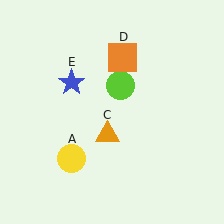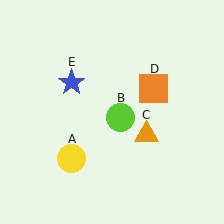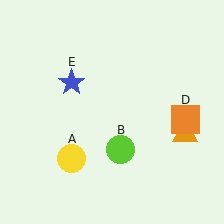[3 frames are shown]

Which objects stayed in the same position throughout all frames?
Yellow circle (object A) and blue star (object E) remained stationary.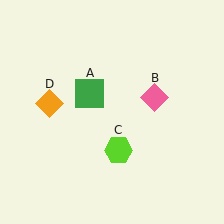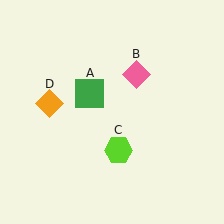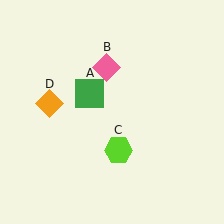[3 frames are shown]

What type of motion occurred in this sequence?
The pink diamond (object B) rotated counterclockwise around the center of the scene.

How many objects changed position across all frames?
1 object changed position: pink diamond (object B).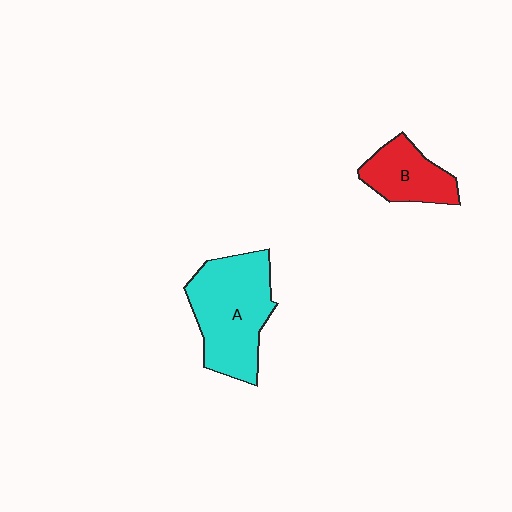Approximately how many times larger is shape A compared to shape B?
Approximately 1.9 times.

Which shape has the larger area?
Shape A (cyan).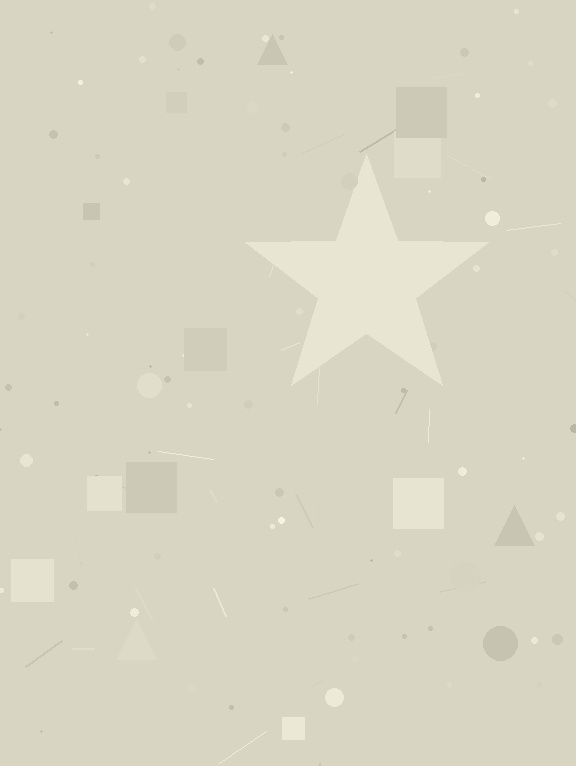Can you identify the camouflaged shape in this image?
The camouflaged shape is a star.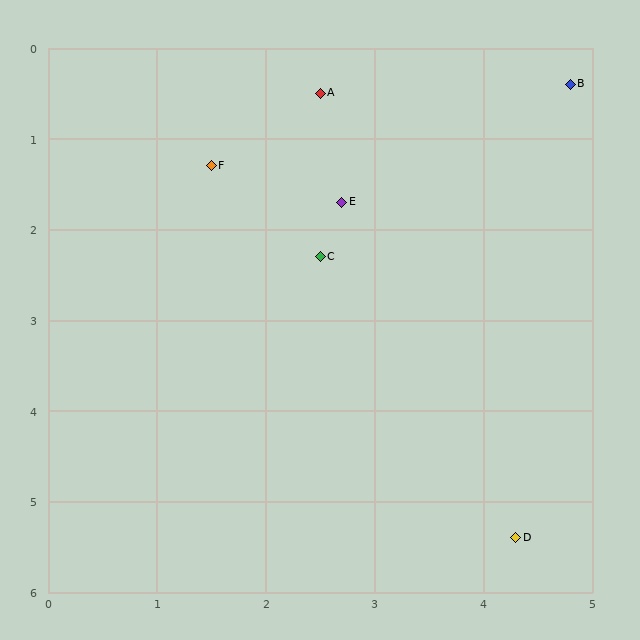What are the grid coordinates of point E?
Point E is at approximately (2.7, 1.7).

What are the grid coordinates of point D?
Point D is at approximately (4.3, 5.4).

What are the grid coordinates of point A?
Point A is at approximately (2.5, 0.5).